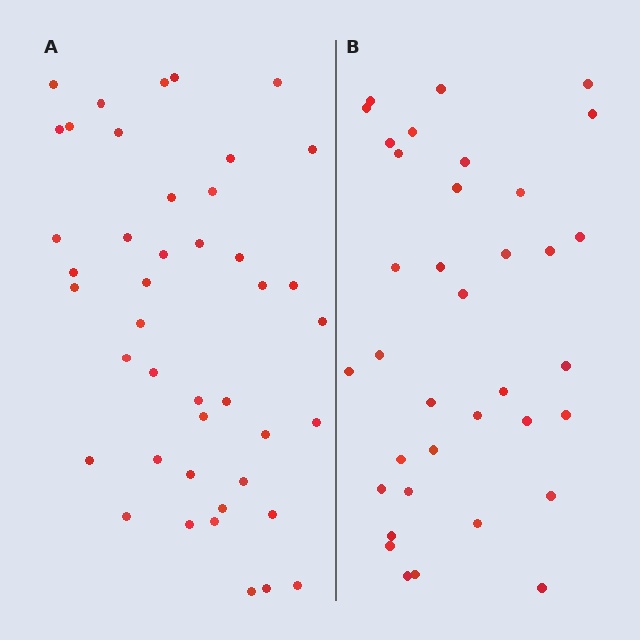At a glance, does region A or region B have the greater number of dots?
Region A (the left region) has more dots.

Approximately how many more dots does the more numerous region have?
Region A has roughly 8 or so more dots than region B.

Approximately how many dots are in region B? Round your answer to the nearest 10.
About 40 dots. (The exact count is 36, which rounds to 40.)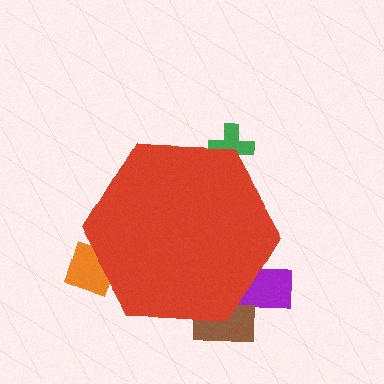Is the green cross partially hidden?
Yes, the green cross is partially hidden behind the red hexagon.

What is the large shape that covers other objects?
A red hexagon.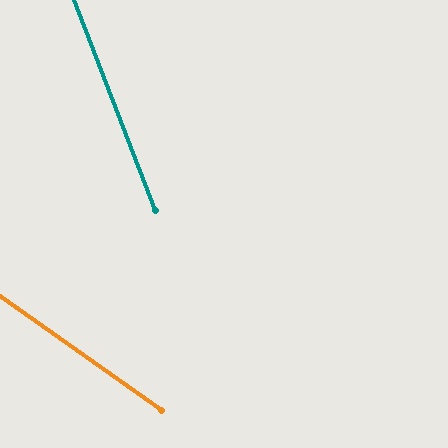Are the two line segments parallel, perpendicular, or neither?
Neither parallel nor perpendicular — they differ by about 34°.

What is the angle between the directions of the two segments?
Approximately 34 degrees.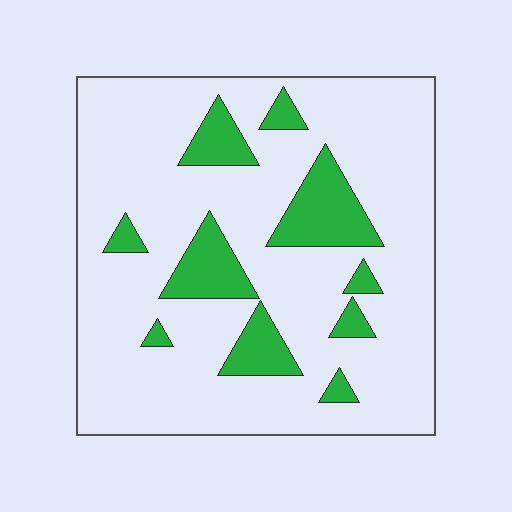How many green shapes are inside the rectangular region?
10.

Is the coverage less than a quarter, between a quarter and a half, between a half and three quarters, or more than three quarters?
Less than a quarter.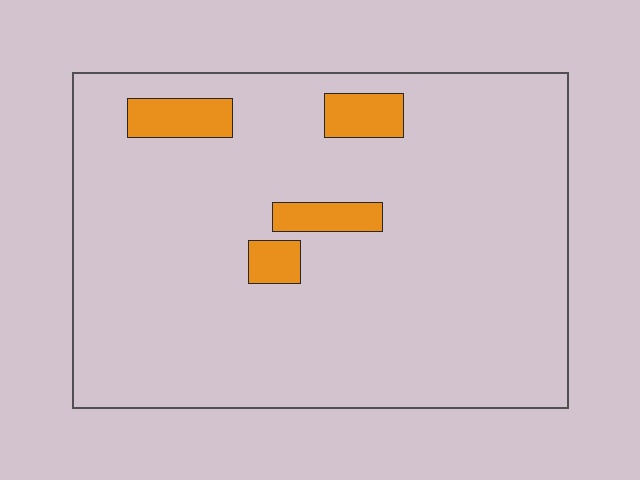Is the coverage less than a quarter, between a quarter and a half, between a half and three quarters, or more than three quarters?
Less than a quarter.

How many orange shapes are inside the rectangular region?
4.